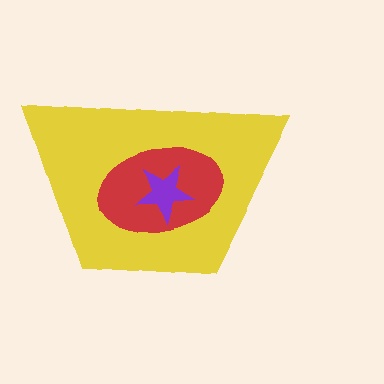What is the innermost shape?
The purple star.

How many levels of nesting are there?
3.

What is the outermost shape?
The yellow trapezoid.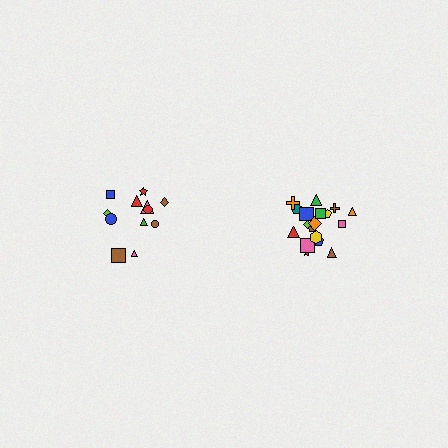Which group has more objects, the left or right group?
The right group.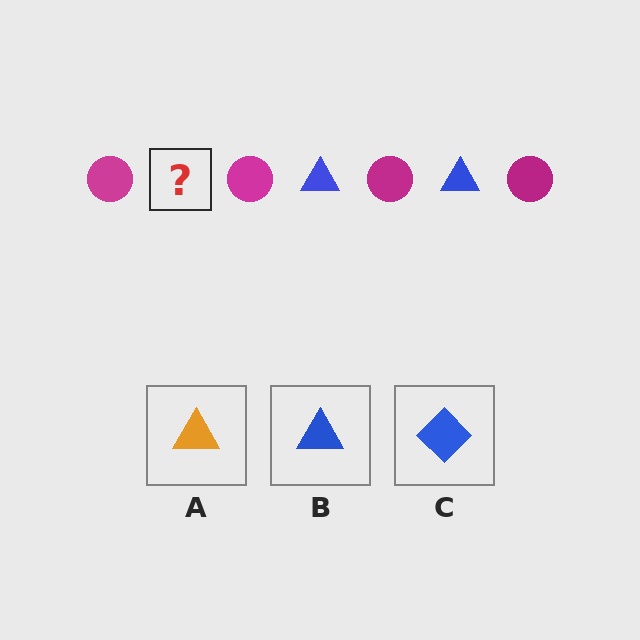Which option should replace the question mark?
Option B.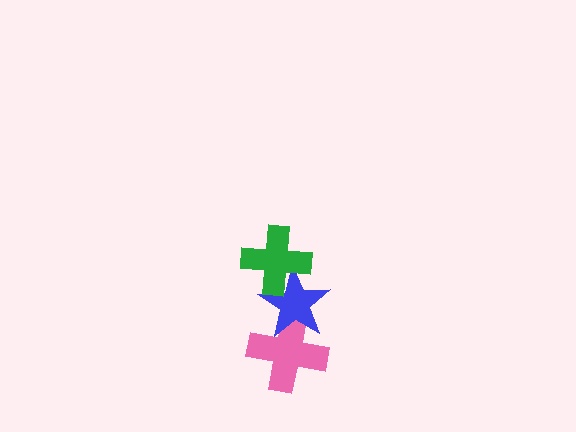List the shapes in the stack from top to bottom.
From top to bottom: the green cross, the blue star, the pink cross.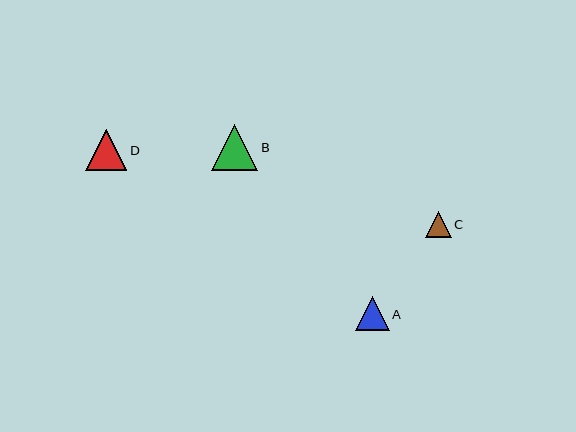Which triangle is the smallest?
Triangle C is the smallest with a size of approximately 26 pixels.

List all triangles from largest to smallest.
From largest to smallest: B, D, A, C.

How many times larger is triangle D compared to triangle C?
Triangle D is approximately 1.6 times the size of triangle C.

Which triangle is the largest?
Triangle B is the largest with a size of approximately 46 pixels.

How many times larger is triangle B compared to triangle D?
Triangle B is approximately 1.1 times the size of triangle D.